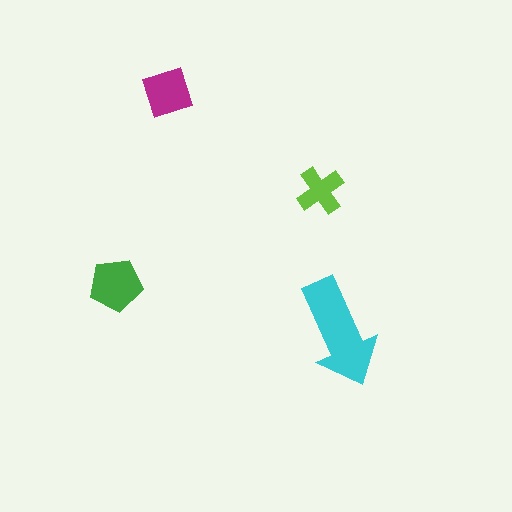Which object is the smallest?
The lime cross.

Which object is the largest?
The cyan arrow.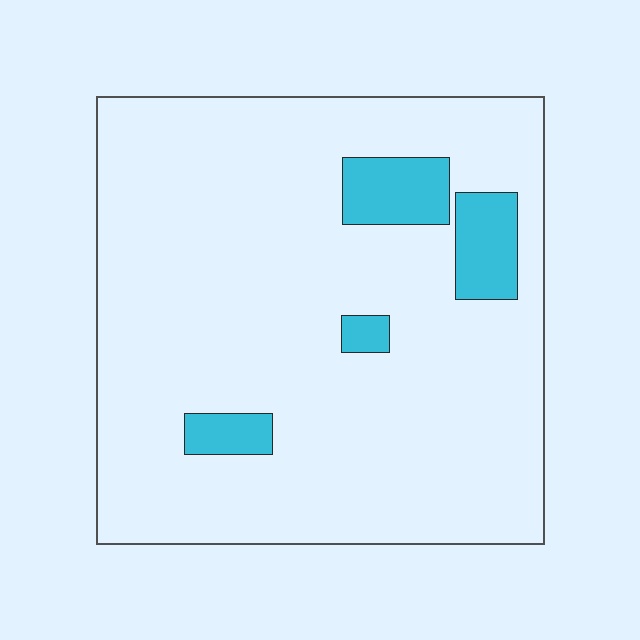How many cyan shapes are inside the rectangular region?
4.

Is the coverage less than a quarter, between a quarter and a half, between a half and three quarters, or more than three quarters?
Less than a quarter.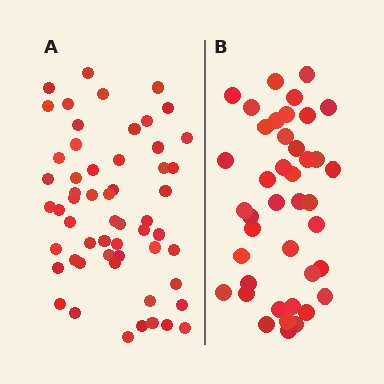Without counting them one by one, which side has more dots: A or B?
Region A (the left region) has more dots.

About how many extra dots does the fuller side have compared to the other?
Region A has approximately 15 more dots than region B.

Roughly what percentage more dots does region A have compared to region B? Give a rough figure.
About 35% more.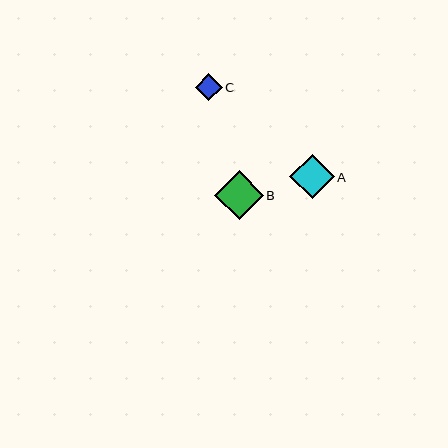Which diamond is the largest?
Diamond B is the largest with a size of approximately 49 pixels.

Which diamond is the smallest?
Diamond C is the smallest with a size of approximately 27 pixels.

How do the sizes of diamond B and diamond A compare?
Diamond B and diamond A are approximately the same size.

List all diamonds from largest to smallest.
From largest to smallest: B, A, C.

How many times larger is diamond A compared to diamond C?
Diamond A is approximately 1.7 times the size of diamond C.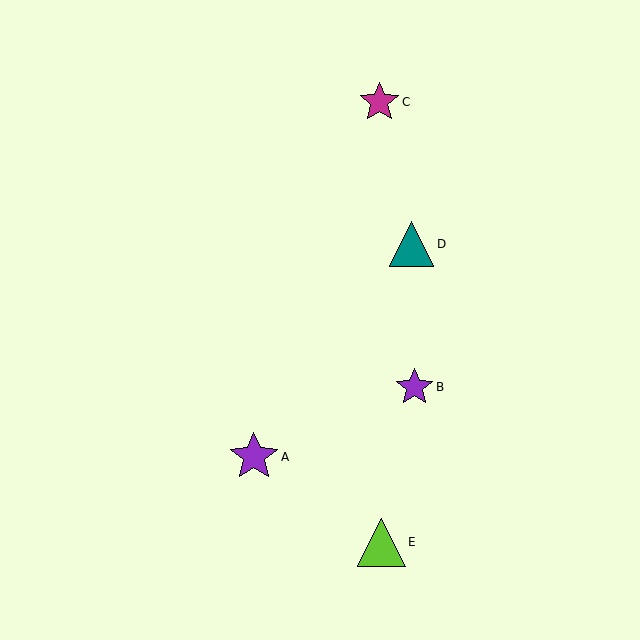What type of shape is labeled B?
Shape B is a purple star.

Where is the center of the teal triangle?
The center of the teal triangle is at (412, 244).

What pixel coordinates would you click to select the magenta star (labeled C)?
Click at (379, 102) to select the magenta star C.